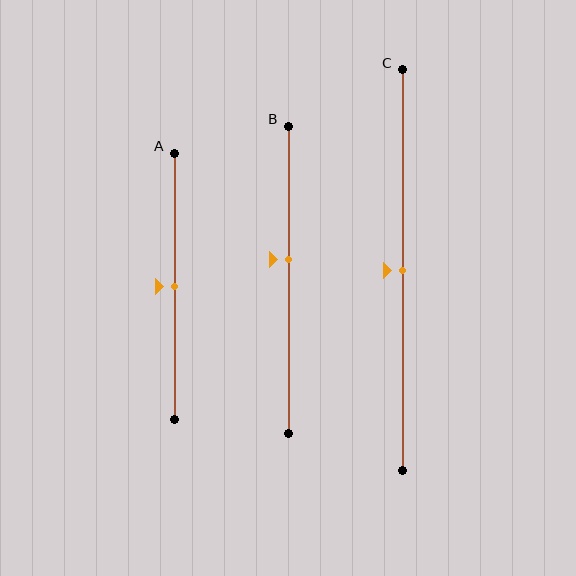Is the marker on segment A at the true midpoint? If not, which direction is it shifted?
Yes, the marker on segment A is at the true midpoint.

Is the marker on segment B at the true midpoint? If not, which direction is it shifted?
No, the marker on segment B is shifted upward by about 7% of the segment length.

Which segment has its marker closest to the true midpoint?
Segment A has its marker closest to the true midpoint.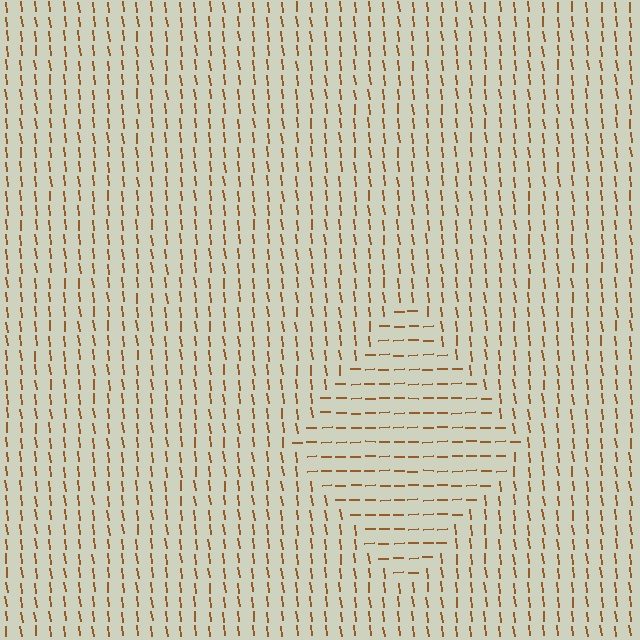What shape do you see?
I see a diamond.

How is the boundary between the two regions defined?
The boundary is defined purely by a change in line orientation (approximately 85 degrees difference). All lines are the same color and thickness.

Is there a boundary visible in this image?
Yes, there is a texture boundary formed by a change in line orientation.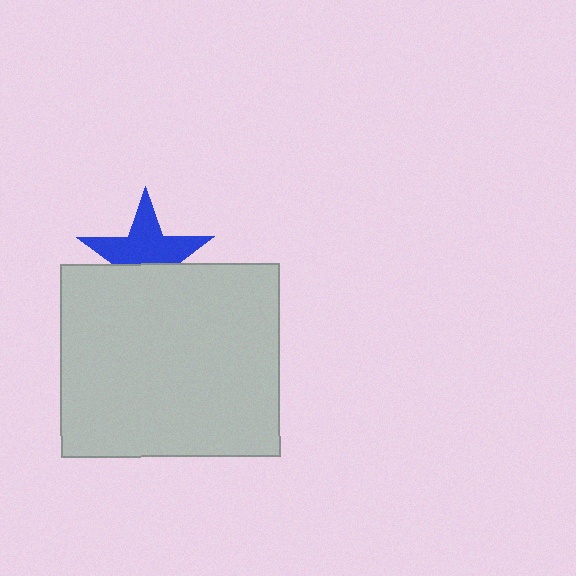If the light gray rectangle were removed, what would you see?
You would see the complete blue star.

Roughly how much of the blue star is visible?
About half of it is visible (roughly 60%).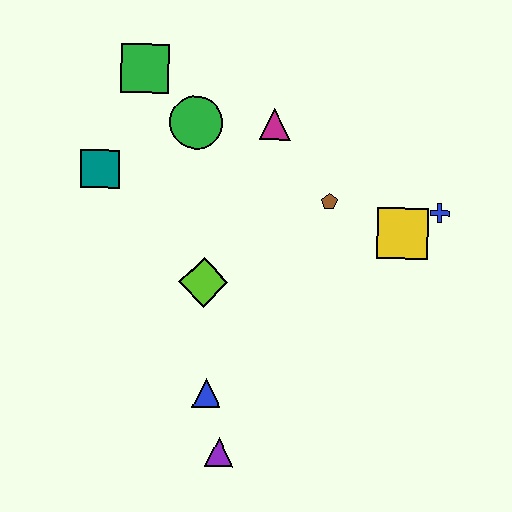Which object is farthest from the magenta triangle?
The purple triangle is farthest from the magenta triangle.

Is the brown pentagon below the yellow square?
No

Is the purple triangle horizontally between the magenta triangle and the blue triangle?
Yes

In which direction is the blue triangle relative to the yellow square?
The blue triangle is to the left of the yellow square.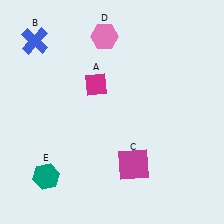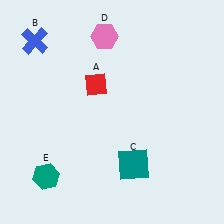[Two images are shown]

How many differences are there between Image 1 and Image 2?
There are 2 differences between the two images.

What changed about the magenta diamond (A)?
In Image 1, A is magenta. In Image 2, it changed to red.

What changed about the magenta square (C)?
In Image 1, C is magenta. In Image 2, it changed to teal.